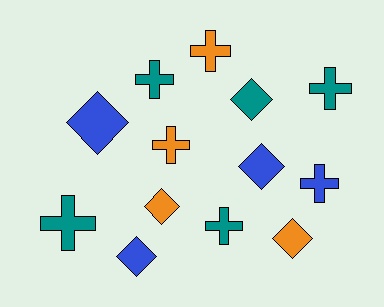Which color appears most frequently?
Teal, with 5 objects.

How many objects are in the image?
There are 13 objects.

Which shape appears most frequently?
Cross, with 7 objects.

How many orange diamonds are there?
There are 2 orange diamonds.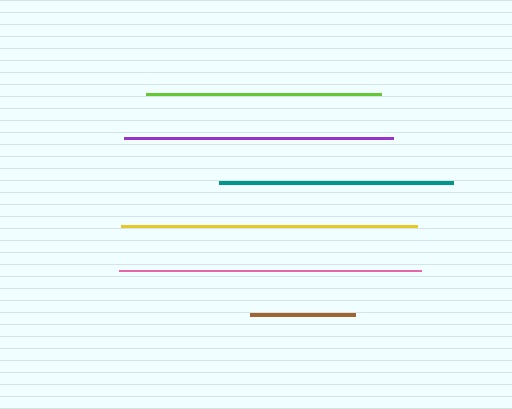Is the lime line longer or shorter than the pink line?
The pink line is longer than the lime line.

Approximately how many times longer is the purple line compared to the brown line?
The purple line is approximately 2.6 times the length of the brown line.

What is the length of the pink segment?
The pink segment is approximately 301 pixels long.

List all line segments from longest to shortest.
From longest to shortest: pink, yellow, purple, lime, teal, brown.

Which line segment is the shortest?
The brown line is the shortest at approximately 105 pixels.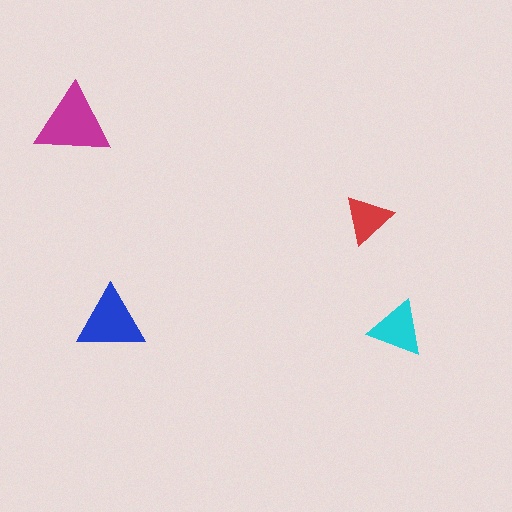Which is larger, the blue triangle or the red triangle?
The blue one.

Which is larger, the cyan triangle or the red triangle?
The cyan one.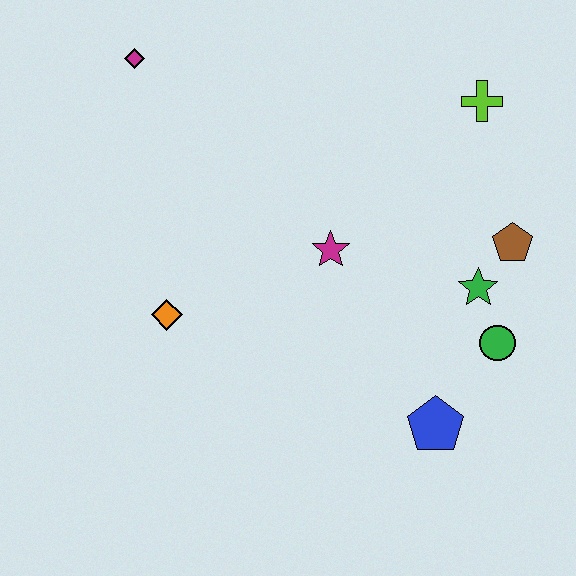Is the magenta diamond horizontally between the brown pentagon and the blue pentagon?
No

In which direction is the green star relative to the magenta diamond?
The green star is to the right of the magenta diamond.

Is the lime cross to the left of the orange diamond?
No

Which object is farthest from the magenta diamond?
The blue pentagon is farthest from the magenta diamond.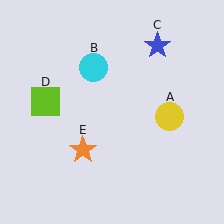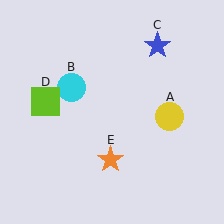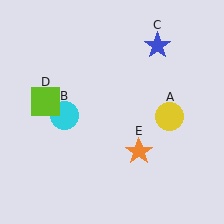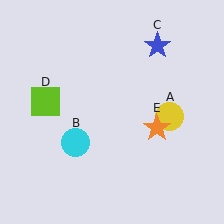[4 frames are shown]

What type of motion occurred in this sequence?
The cyan circle (object B), orange star (object E) rotated counterclockwise around the center of the scene.